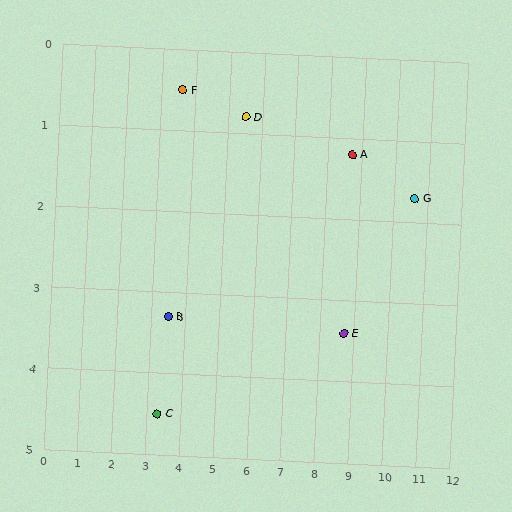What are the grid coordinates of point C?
Point C is at approximately (3.3, 4.5).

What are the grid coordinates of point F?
Point F is at approximately (3.6, 0.5).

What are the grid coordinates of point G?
Point G is at approximately (10.6, 1.7).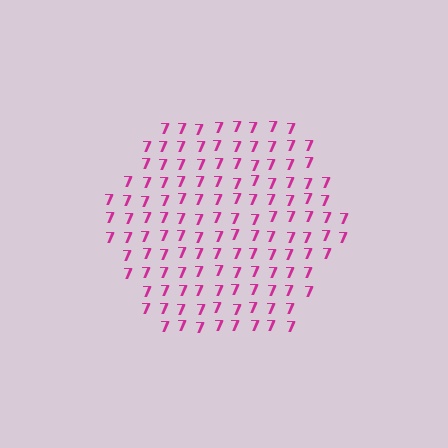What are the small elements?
The small elements are digit 7's.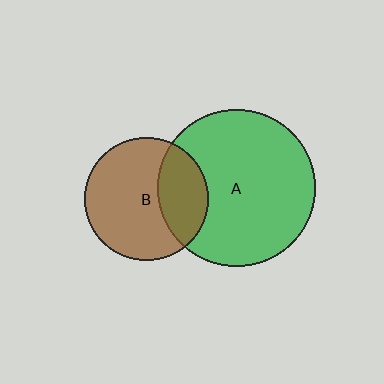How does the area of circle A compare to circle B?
Approximately 1.6 times.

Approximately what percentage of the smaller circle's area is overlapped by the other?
Approximately 30%.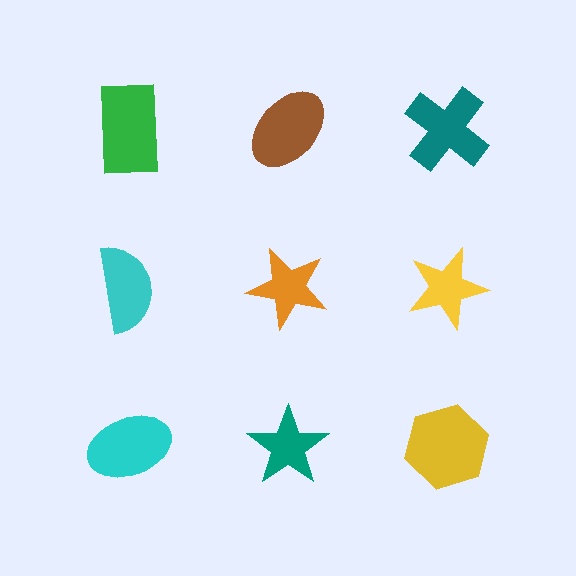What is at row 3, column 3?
A yellow hexagon.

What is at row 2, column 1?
A cyan semicircle.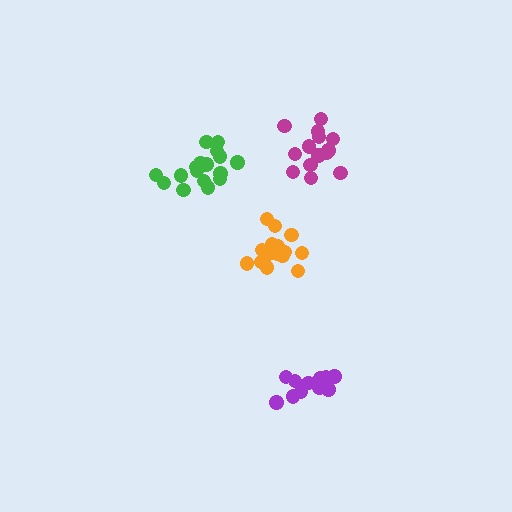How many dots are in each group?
Group 1: 14 dots, Group 2: 17 dots, Group 3: 16 dots, Group 4: 11 dots (58 total).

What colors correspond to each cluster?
The clusters are colored: magenta, green, orange, purple.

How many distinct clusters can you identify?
There are 4 distinct clusters.